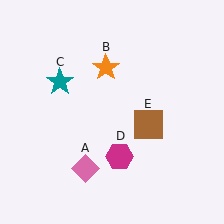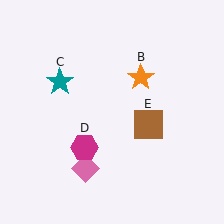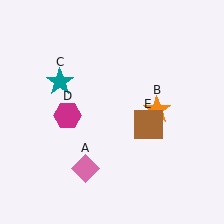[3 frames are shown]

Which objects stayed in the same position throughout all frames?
Pink diamond (object A) and teal star (object C) and brown square (object E) remained stationary.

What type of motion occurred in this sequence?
The orange star (object B), magenta hexagon (object D) rotated clockwise around the center of the scene.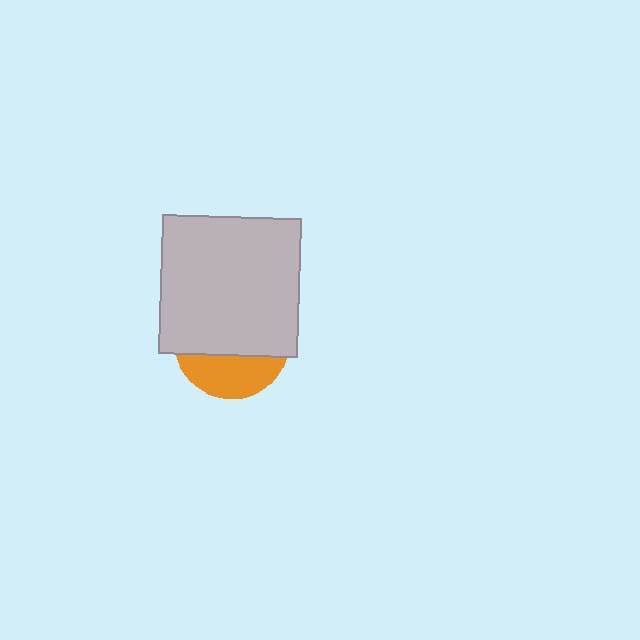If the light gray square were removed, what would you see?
You would see the complete orange circle.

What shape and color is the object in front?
The object in front is a light gray square.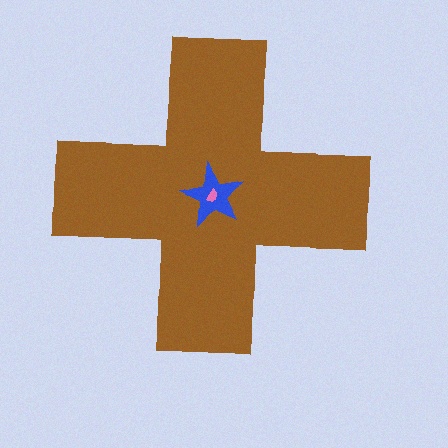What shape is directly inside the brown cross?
The blue star.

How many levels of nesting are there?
3.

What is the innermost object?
The pink semicircle.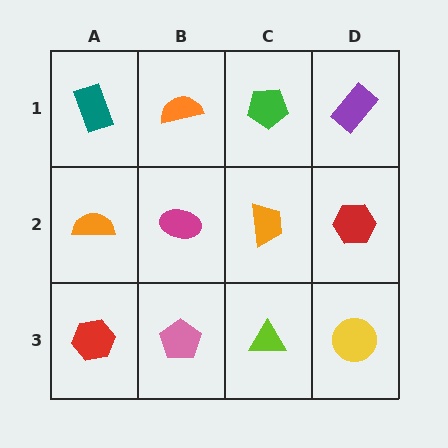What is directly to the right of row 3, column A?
A pink pentagon.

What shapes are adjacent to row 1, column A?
An orange semicircle (row 2, column A), an orange semicircle (row 1, column B).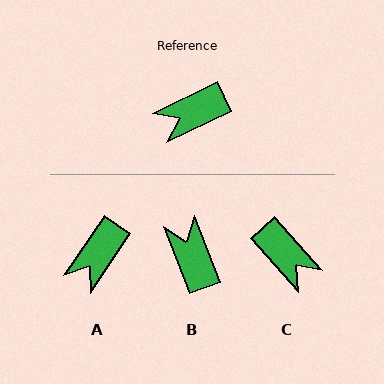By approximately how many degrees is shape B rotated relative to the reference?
Approximately 95 degrees clockwise.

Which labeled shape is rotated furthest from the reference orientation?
C, about 106 degrees away.